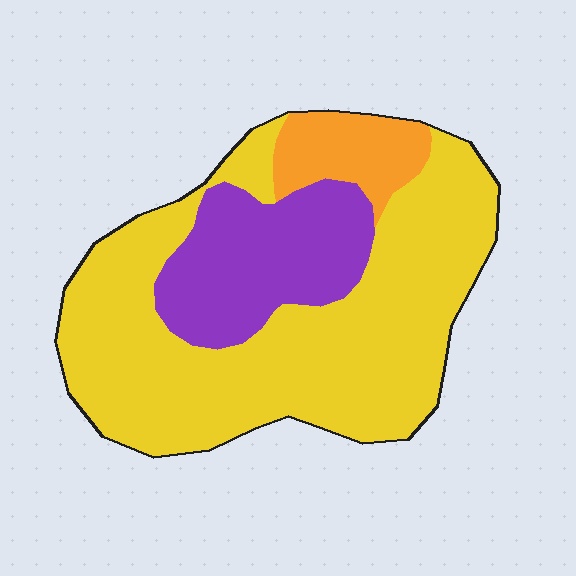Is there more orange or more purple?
Purple.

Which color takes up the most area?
Yellow, at roughly 65%.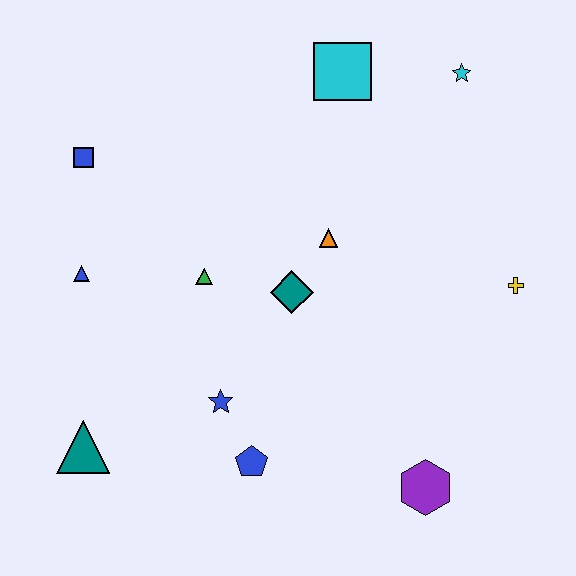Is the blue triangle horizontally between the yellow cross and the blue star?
No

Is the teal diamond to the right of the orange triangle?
No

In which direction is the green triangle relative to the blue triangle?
The green triangle is to the right of the blue triangle.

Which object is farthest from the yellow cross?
The teal triangle is farthest from the yellow cross.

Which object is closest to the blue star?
The blue pentagon is closest to the blue star.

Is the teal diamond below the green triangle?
Yes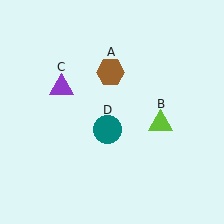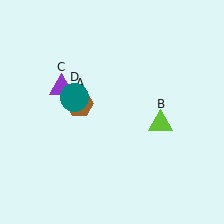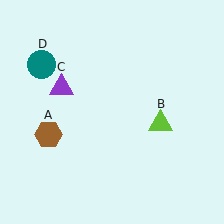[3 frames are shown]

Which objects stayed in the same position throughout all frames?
Lime triangle (object B) and purple triangle (object C) remained stationary.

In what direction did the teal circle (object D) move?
The teal circle (object D) moved up and to the left.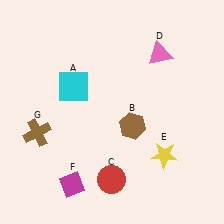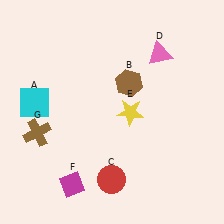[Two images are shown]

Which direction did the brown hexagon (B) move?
The brown hexagon (B) moved up.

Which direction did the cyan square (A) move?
The cyan square (A) moved left.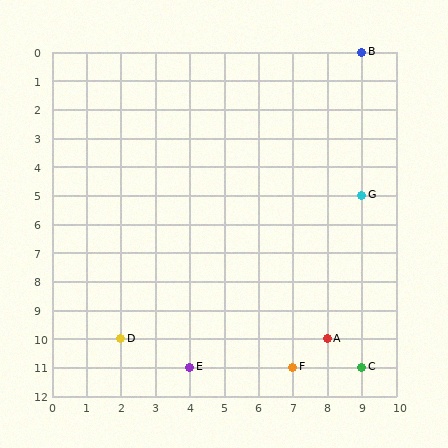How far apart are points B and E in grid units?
Points B and E are 5 columns and 11 rows apart (about 12.1 grid units diagonally).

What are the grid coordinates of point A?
Point A is at grid coordinates (8, 10).